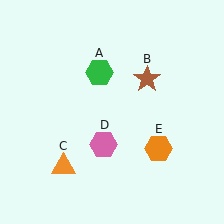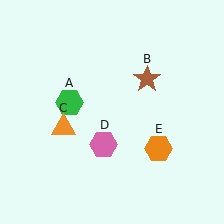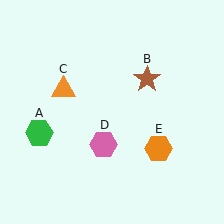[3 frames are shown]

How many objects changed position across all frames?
2 objects changed position: green hexagon (object A), orange triangle (object C).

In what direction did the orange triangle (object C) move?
The orange triangle (object C) moved up.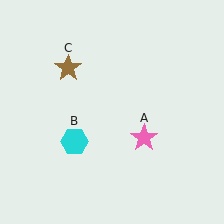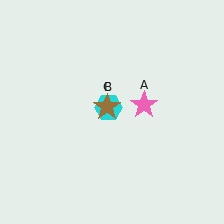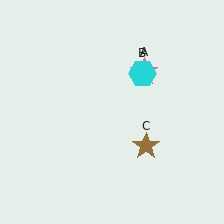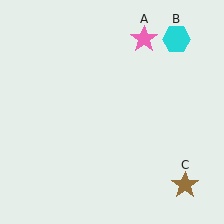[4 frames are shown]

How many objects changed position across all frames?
3 objects changed position: pink star (object A), cyan hexagon (object B), brown star (object C).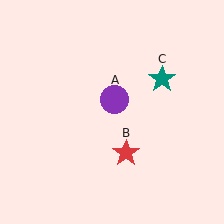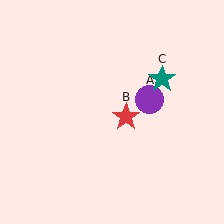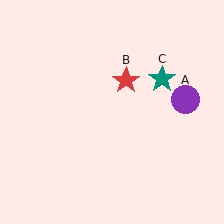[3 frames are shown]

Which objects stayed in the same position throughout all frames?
Teal star (object C) remained stationary.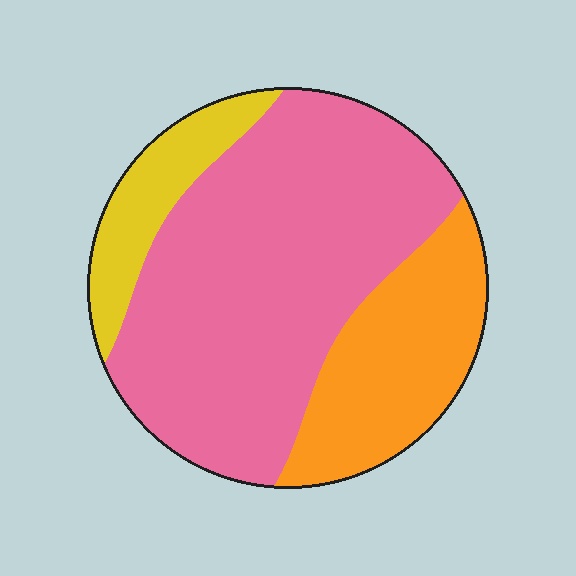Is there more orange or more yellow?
Orange.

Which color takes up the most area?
Pink, at roughly 65%.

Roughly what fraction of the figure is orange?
Orange covers 25% of the figure.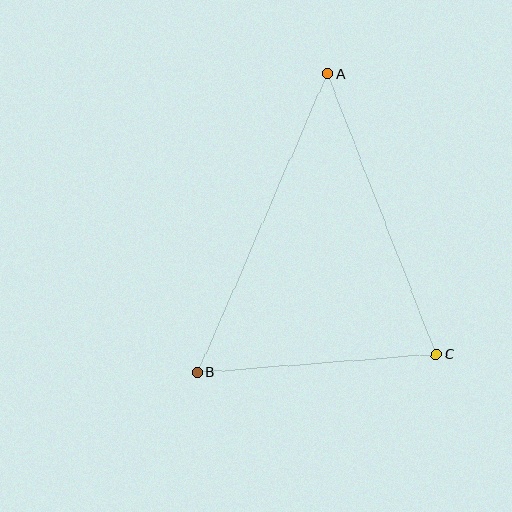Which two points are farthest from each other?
Points A and B are farthest from each other.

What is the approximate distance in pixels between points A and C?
The distance between A and C is approximately 300 pixels.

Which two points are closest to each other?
Points B and C are closest to each other.